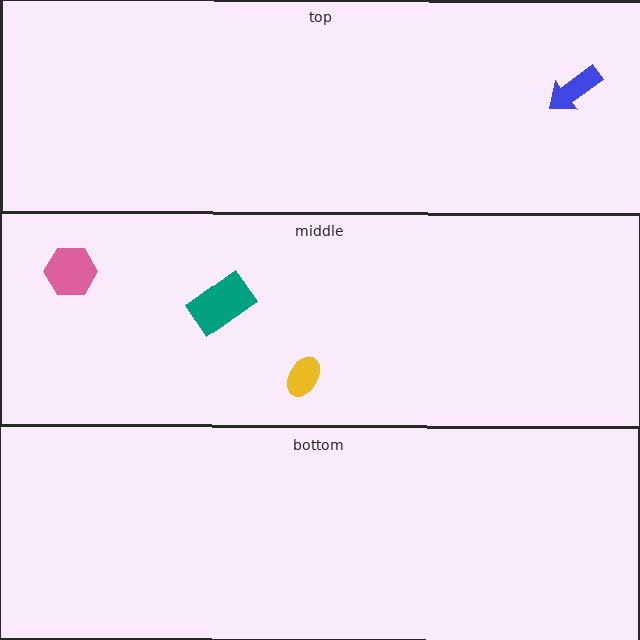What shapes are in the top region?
The blue arrow.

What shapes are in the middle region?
The pink hexagon, the yellow ellipse, the teal rectangle.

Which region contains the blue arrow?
The top region.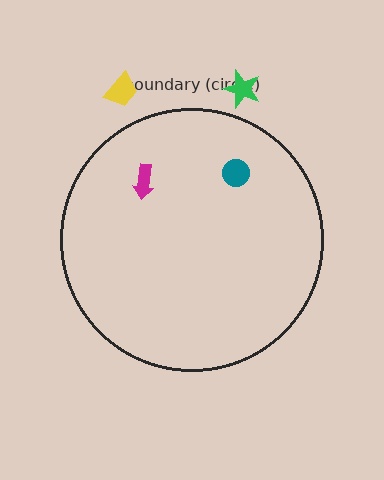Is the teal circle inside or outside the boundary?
Inside.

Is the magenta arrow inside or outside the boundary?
Inside.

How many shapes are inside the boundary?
2 inside, 2 outside.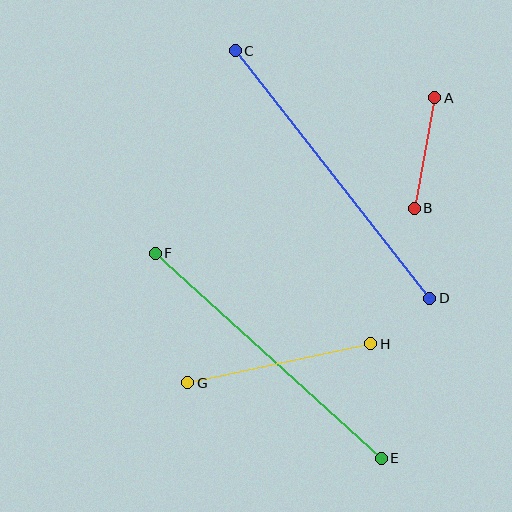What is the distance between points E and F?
The distance is approximately 305 pixels.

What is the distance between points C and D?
The distance is approximately 315 pixels.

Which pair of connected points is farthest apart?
Points C and D are farthest apart.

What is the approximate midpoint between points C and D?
The midpoint is at approximately (333, 175) pixels.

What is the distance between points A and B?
The distance is approximately 113 pixels.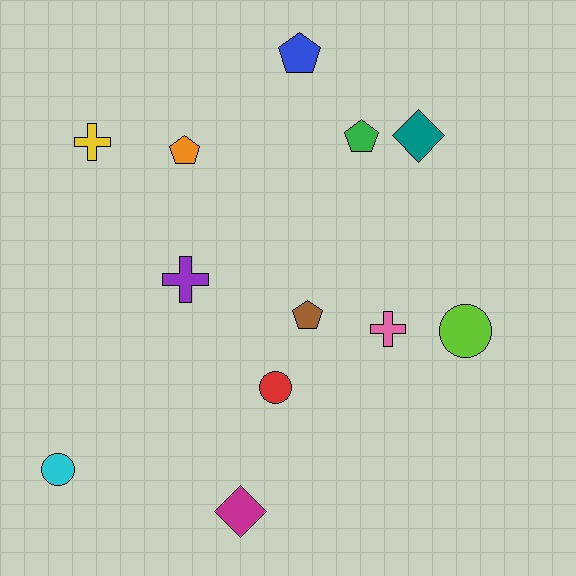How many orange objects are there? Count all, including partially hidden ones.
There is 1 orange object.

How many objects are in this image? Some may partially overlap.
There are 12 objects.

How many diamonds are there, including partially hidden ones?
There are 2 diamonds.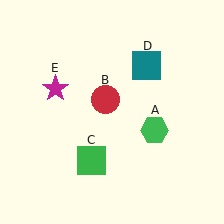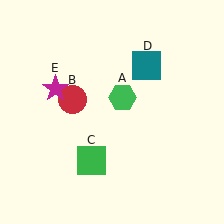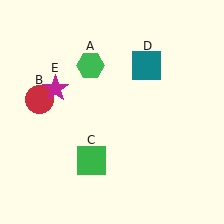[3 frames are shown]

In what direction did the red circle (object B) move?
The red circle (object B) moved left.